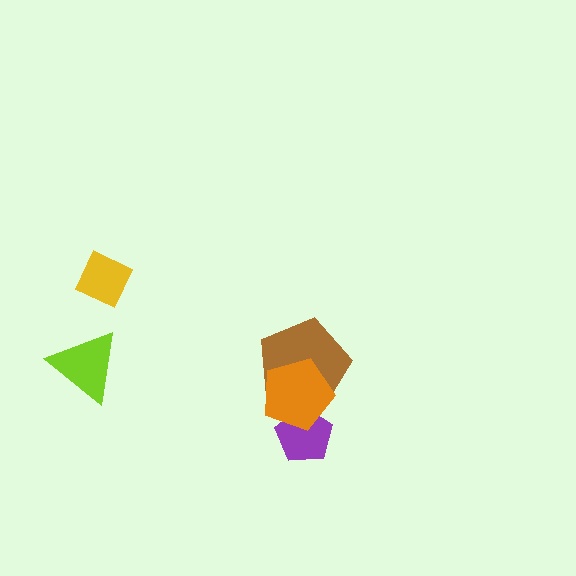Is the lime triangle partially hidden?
No, no other shape covers it.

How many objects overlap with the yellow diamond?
0 objects overlap with the yellow diamond.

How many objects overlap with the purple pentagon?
2 objects overlap with the purple pentagon.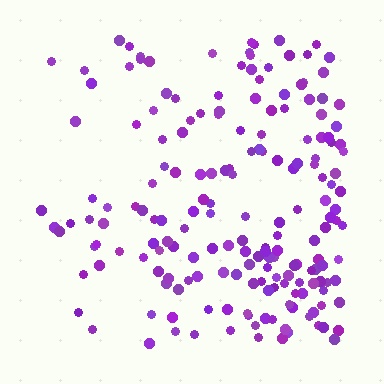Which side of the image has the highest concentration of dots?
The right.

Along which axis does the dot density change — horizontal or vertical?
Horizontal.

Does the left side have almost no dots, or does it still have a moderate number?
Still a moderate number, just noticeably fewer than the right.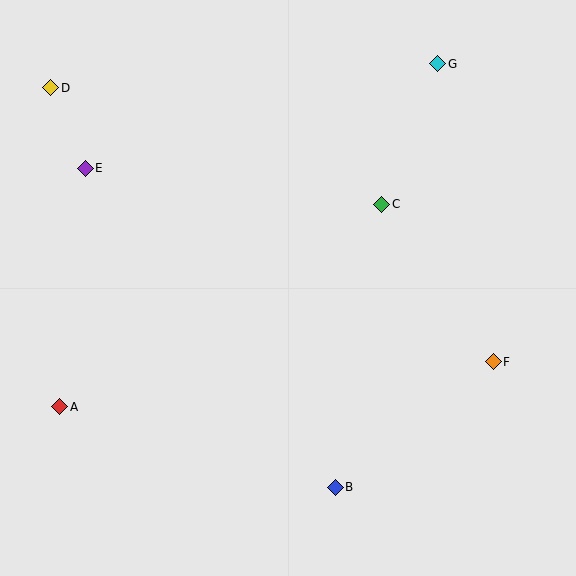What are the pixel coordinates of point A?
Point A is at (60, 407).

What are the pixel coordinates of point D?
Point D is at (51, 88).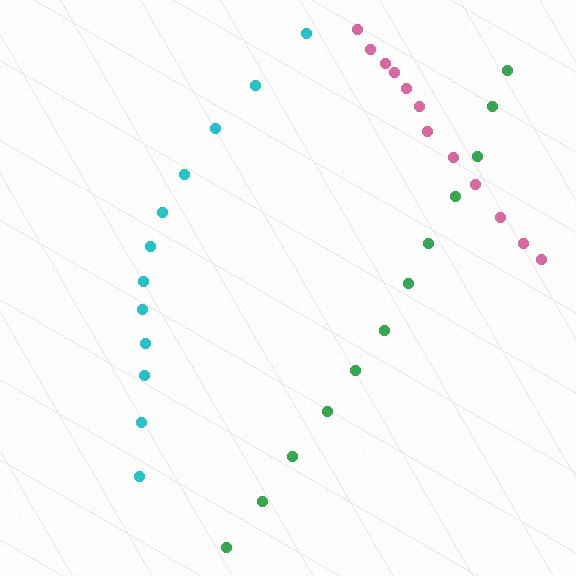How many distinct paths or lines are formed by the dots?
There are 3 distinct paths.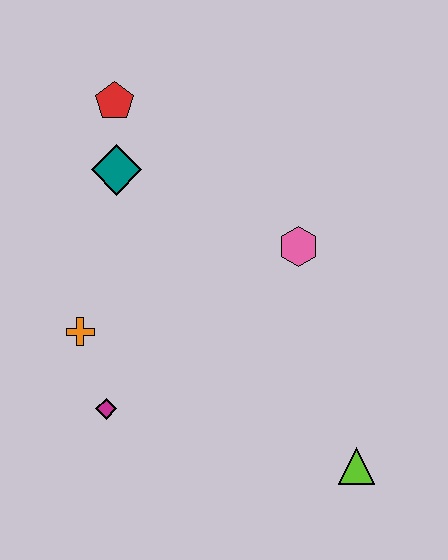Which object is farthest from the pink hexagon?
The magenta diamond is farthest from the pink hexagon.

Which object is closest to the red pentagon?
The teal diamond is closest to the red pentagon.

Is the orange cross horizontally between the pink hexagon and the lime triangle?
No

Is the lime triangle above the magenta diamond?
No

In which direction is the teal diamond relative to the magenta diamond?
The teal diamond is above the magenta diamond.